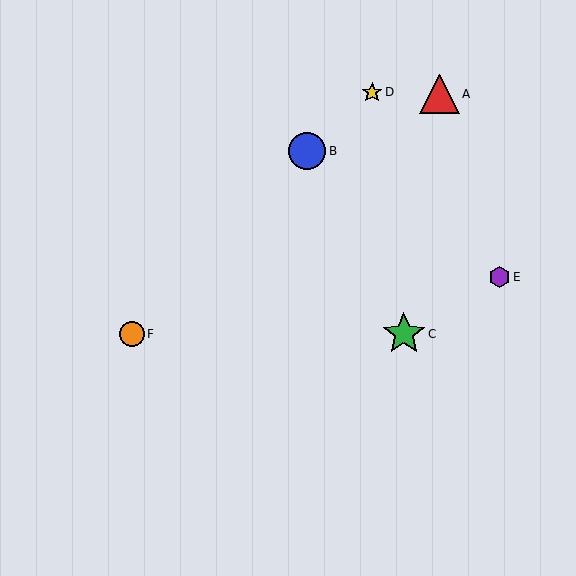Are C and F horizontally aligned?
Yes, both are at y≈334.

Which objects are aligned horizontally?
Objects C, F are aligned horizontally.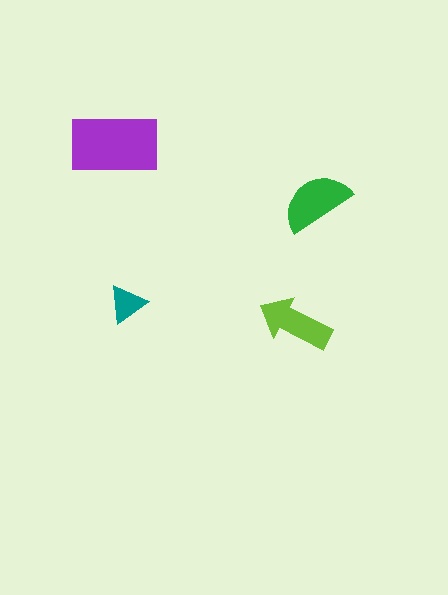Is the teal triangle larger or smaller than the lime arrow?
Smaller.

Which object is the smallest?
The teal triangle.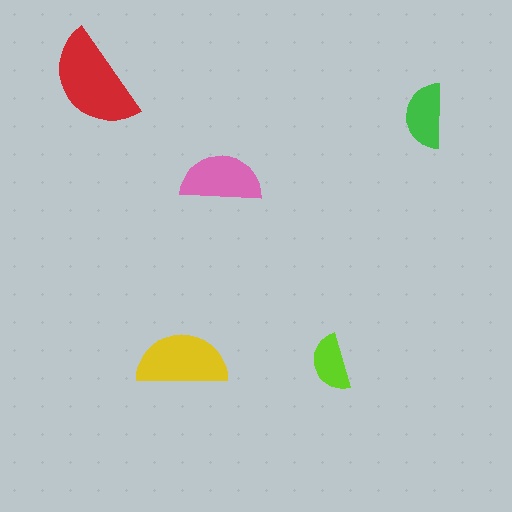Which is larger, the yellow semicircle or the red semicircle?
The red one.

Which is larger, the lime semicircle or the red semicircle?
The red one.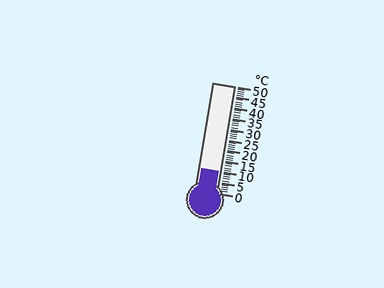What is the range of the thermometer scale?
The thermometer scale ranges from 0°C to 50°C.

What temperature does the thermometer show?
The thermometer shows approximately 10°C.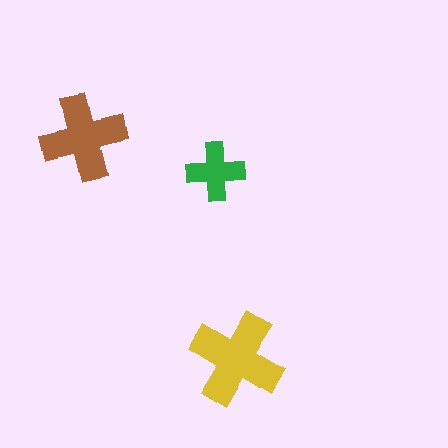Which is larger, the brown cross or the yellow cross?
The yellow one.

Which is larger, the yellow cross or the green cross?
The yellow one.